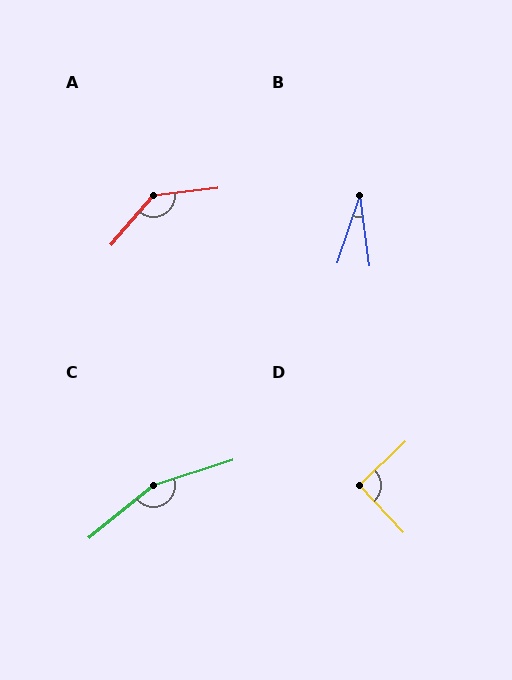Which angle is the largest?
C, at approximately 159 degrees.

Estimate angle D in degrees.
Approximately 91 degrees.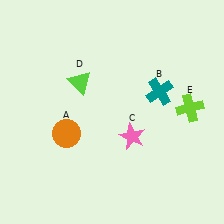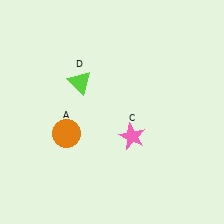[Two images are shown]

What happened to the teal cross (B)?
The teal cross (B) was removed in Image 2. It was in the top-right area of Image 1.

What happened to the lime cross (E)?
The lime cross (E) was removed in Image 2. It was in the top-right area of Image 1.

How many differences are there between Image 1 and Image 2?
There are 2 differences between the two images.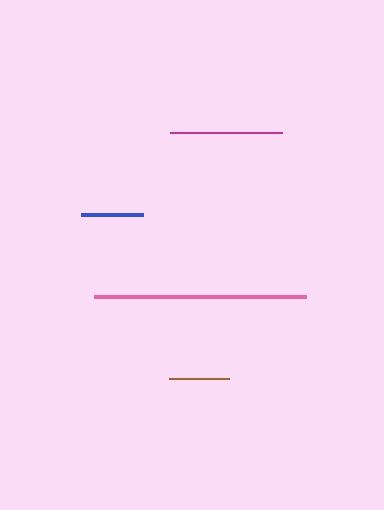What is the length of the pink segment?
The pink segment is approximately 212 pixels long.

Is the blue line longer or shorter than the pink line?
The pink line is longer than the blue line.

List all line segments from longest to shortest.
From longest to shortest: pink, magenta, blue, brown.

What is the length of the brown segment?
The brown segment is approximately 60 pixels long.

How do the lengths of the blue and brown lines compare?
The blue and brown lines are approximately the same length.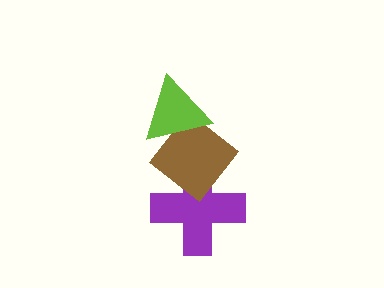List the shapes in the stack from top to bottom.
From top to bottom: the lime triangle, the brown diamond, the purple cross.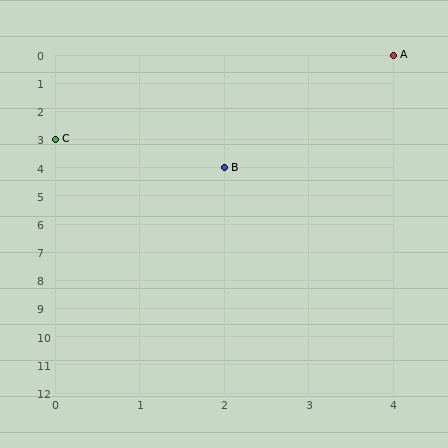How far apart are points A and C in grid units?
Points A and C are 4 columns and 3 rows apart (about 5.0 grid units diagonally).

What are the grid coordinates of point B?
Point B is at grid coordinates (2, 4).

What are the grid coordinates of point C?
Point C is at grid coordinates (0, 3).